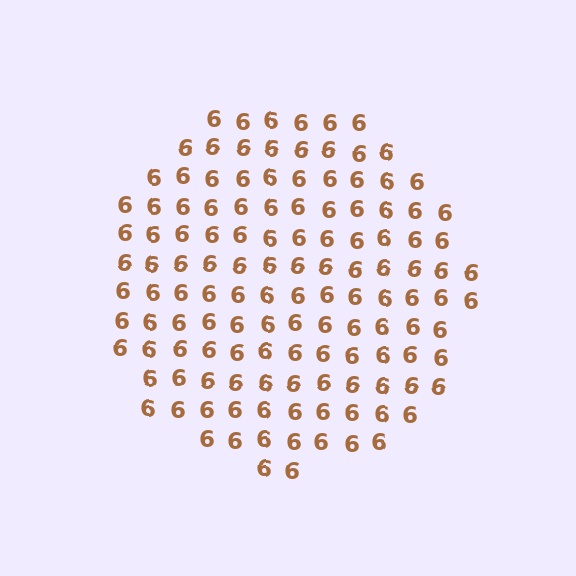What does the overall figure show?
The overall figure shows a circle.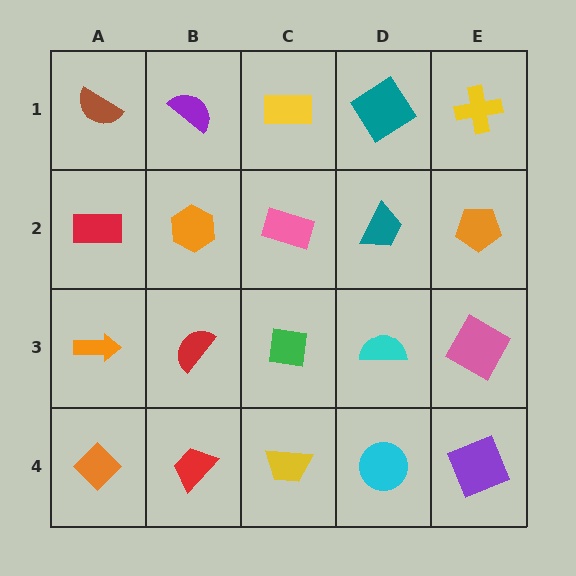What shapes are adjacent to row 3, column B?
An orange hexagon (row 2, column B), a red trapezoid (row 4, column B), an orange arrow (row 3, column A), a green square (row 3, column C).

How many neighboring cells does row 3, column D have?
4.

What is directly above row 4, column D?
A cyan semicircle.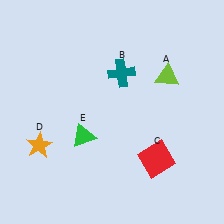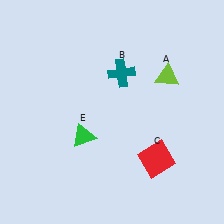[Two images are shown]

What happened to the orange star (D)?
The orange star (D) was removed in Image 2. It was in the bottom-left area of Image 1.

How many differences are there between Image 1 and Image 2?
There is 1 difference between the two images.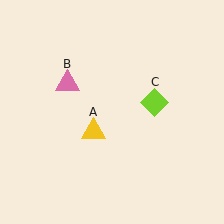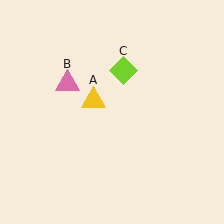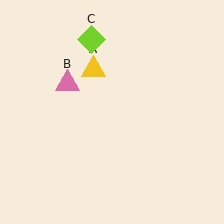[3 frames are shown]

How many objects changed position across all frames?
2 objects changed position: yellow triangle (object A), lime diamond (object C).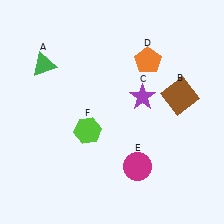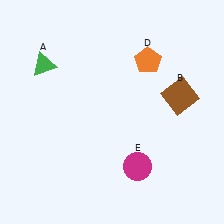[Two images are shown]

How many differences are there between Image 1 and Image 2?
There are 2 differences between the two images.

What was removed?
The purple star (C), the lime hexagon (F) were removed in Image 2.